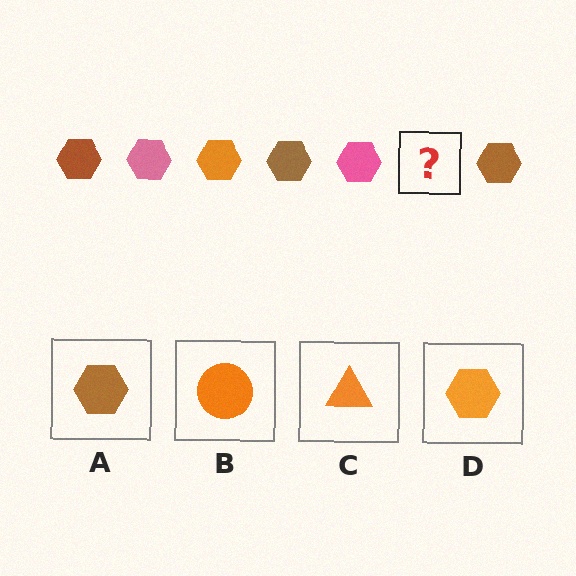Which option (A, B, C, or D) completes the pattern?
D.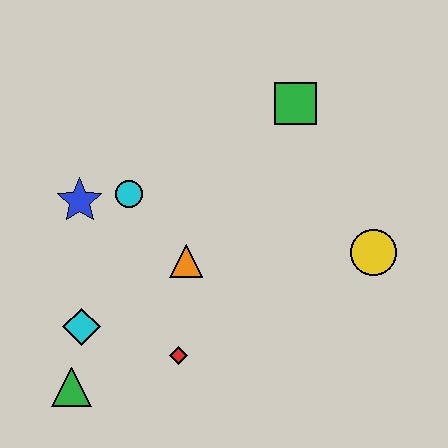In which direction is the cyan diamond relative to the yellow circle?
The cyan diamond is to the left of the yellow circle.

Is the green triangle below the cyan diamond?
Yes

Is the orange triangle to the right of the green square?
No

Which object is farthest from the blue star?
The yellow circle is farthest from the blue star.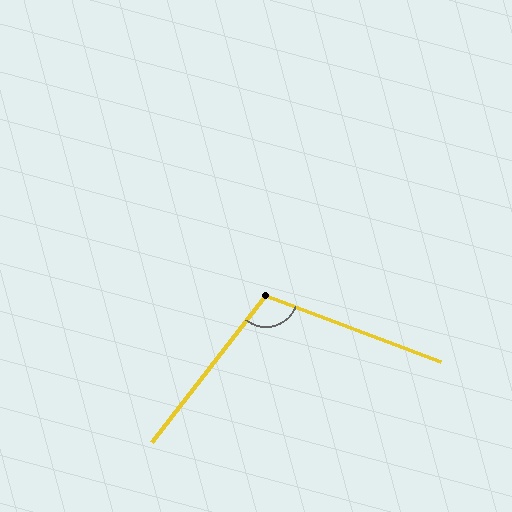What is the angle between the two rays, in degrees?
Approximately 107 degrees.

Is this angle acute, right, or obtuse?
It is obtuse.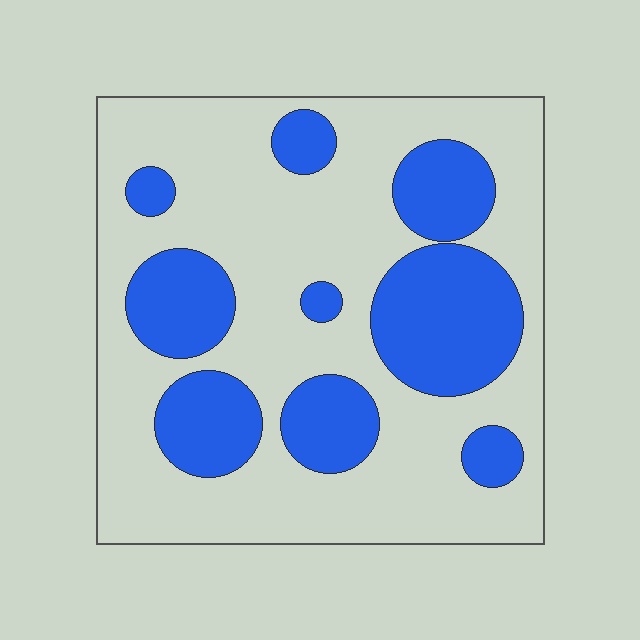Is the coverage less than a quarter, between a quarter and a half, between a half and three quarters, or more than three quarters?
Between a quarter and a half.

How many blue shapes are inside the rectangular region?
9.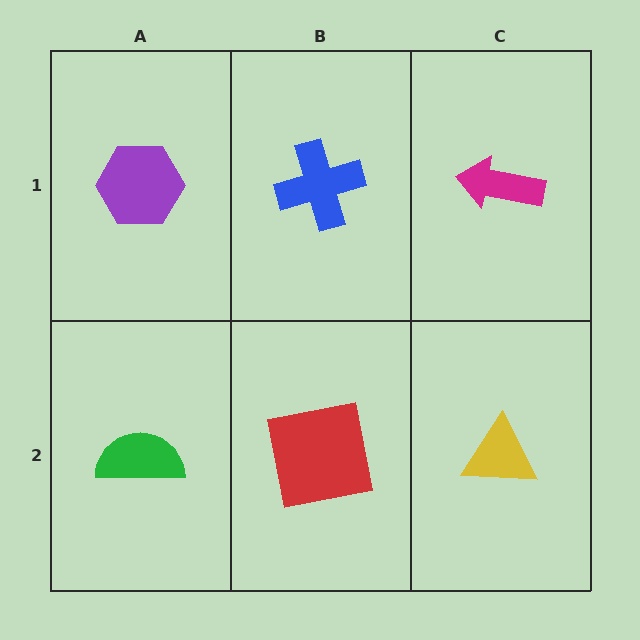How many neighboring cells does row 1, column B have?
3.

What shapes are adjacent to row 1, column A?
A green semicircle (row 2, column A), a blue cross (row 1, column B).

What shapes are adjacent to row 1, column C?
A yellow triangle (row 2, column C), a blue cross (row 1, column B).